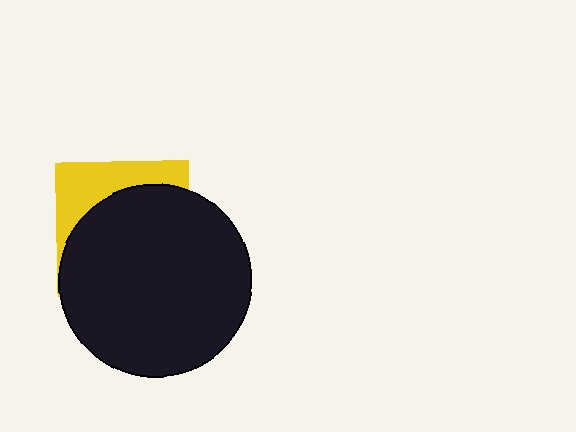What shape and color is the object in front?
The object in front is a black circle.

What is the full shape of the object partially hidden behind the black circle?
The partially hidden object is a yellow square.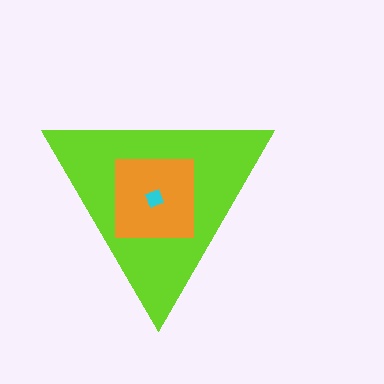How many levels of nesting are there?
3.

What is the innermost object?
The cyan diamond.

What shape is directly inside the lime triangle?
The orange square.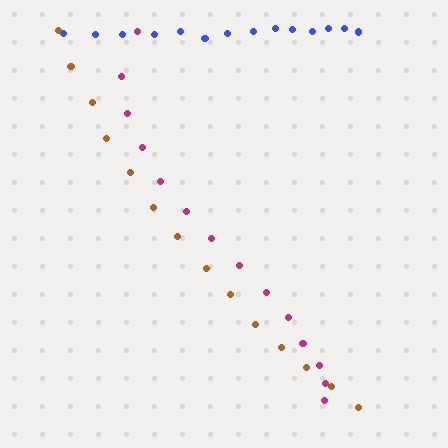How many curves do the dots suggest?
There are 3 distinct paths.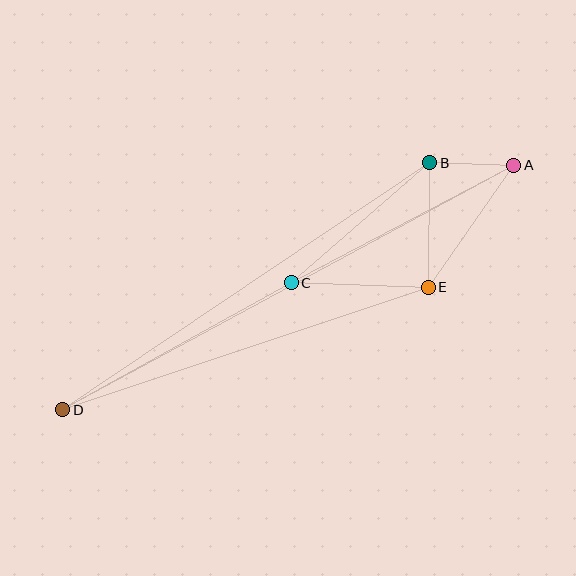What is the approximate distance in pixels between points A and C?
The distance between A and C is approximately 252 pixels.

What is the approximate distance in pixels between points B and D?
The distance between B and D is approximately 442 pixels.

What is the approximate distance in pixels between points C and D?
The distance between C and D is approximately 261 pixels.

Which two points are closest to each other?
Points A and B are closest to each other.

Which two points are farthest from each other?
Points A and D are farthest from each other.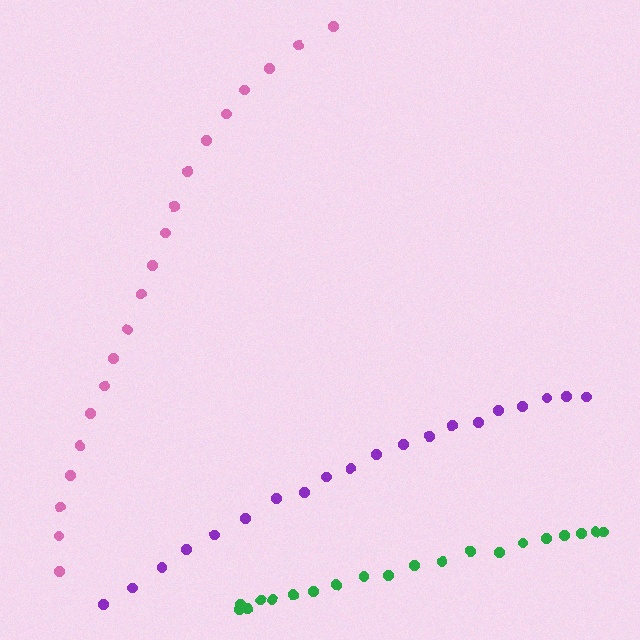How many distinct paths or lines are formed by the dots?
There are 3 distinct paths.